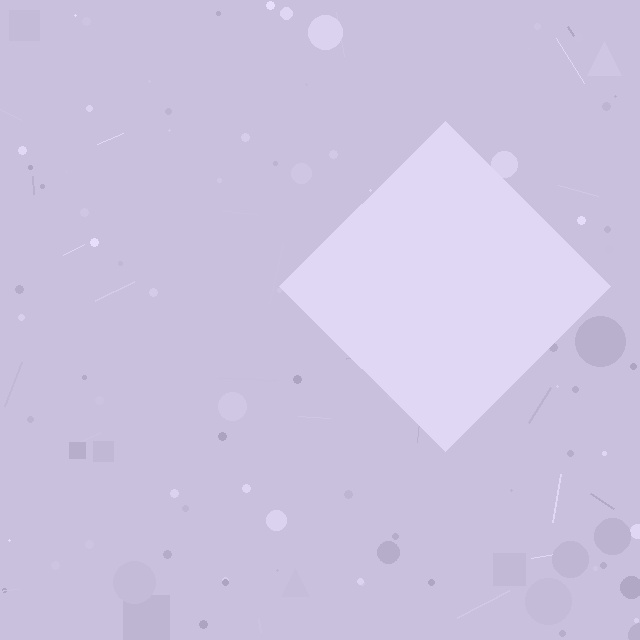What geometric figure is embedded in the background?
A diamond is embedded in the background.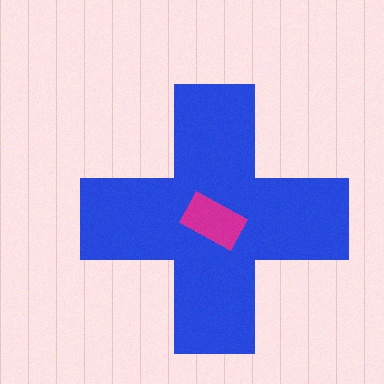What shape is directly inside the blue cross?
The magenta rectangle.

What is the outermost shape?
The blue cross.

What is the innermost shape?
The magenta rectangle.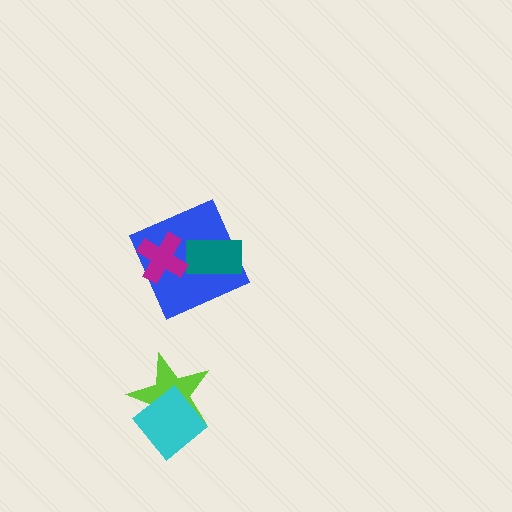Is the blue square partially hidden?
Yes, it is partially covered by another shape.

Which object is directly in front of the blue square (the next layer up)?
The teal rectangle is directly in front of the blue square.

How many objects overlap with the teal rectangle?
1 object overlaps with the teal rectangle.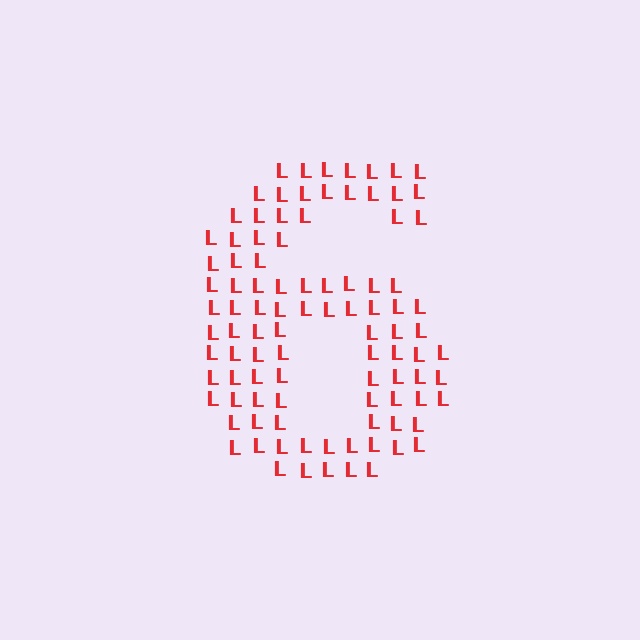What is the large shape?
The large shape is the digit 6.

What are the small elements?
The small elements are letter L's.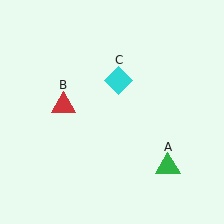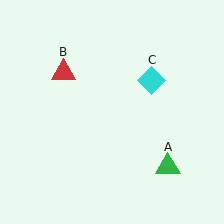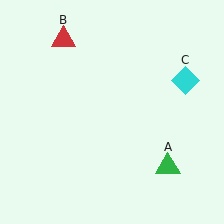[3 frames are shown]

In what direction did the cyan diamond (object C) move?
The cyan diamond (object C) moved right.